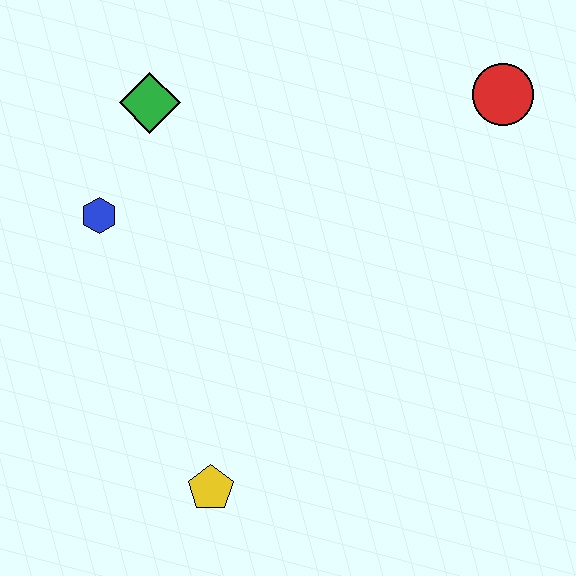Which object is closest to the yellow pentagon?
The blue hexagon is closest to the yellow pentagon.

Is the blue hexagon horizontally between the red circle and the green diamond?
No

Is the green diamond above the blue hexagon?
Yes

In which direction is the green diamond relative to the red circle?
The green diamond is to the left of the red circle.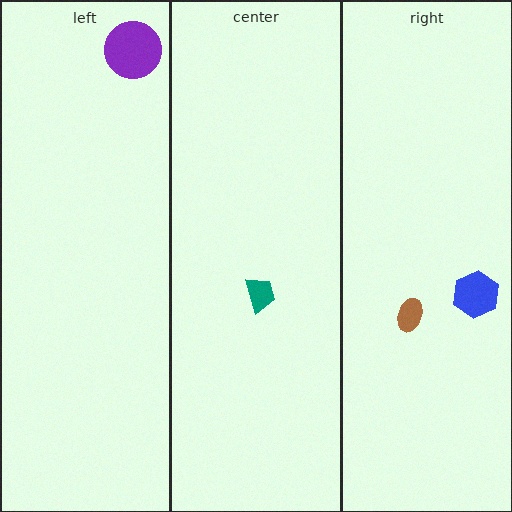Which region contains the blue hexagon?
The right region.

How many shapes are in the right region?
2.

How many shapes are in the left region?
1.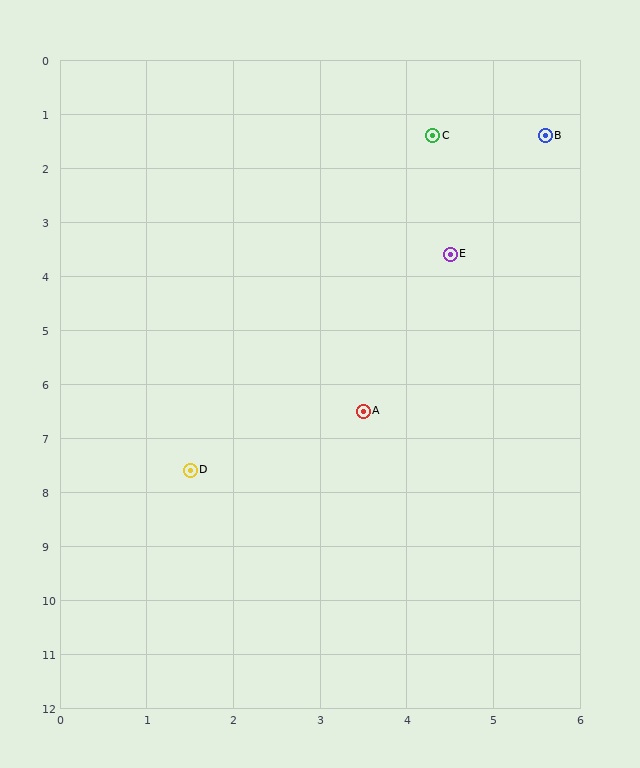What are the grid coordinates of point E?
Point E is at approximately (4.5, 3.6).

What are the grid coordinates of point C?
Point C is at approximately (4.3, 1.4).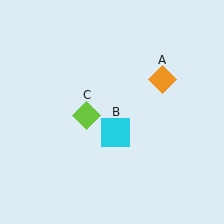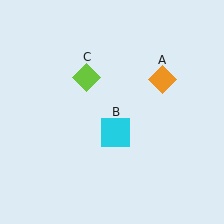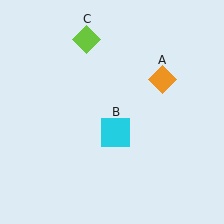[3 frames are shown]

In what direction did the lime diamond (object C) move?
The lime diamond (object C) moved up.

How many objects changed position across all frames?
1 object changed position: lime diamond (object C).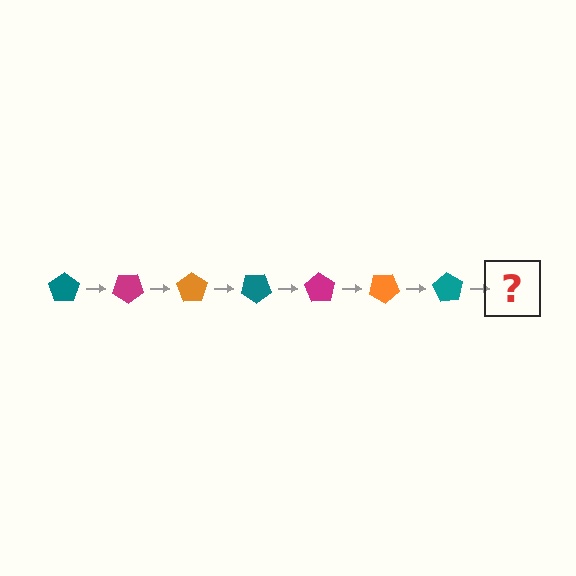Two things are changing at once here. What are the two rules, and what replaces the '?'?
The two rules are that it rotates 35 degrees each step and the color cycles through teal, magenta, and orange. The '?' should be a magenta pentagon, rotated 245 degrees from the start.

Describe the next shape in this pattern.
It should be a magenta pentagon, rotated 245 degrees from the start.